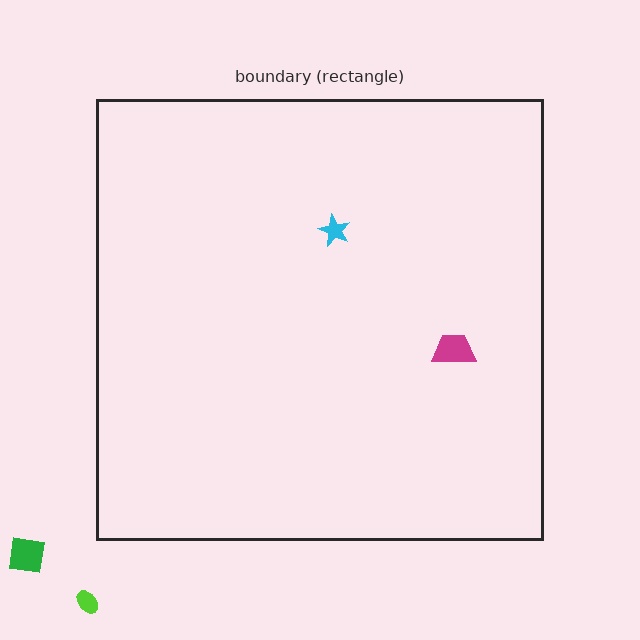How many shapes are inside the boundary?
2 inside, 2 outside.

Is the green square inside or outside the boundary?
Outside.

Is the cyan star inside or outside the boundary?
Inside.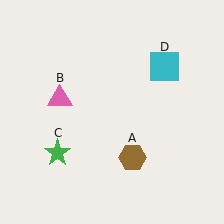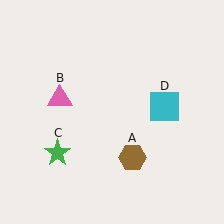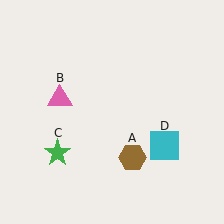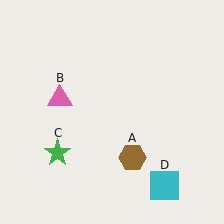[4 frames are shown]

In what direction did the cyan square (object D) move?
The cyan square (object D) moved down.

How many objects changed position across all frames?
1 object changed position: cyan square (object D).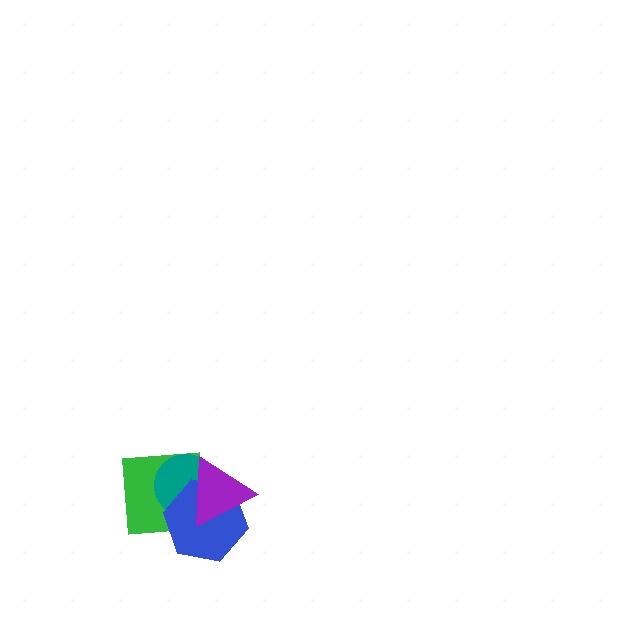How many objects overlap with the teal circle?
3 objects overlap with the teal circle.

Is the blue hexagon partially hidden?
Yes, it is partially covered by another shape.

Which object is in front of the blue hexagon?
The purple triangle is in front of the blue hexagon.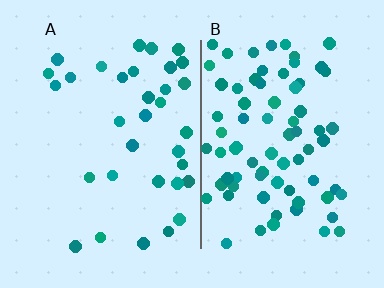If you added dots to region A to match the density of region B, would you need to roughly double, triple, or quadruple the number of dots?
Approximately double.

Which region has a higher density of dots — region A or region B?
B (the right).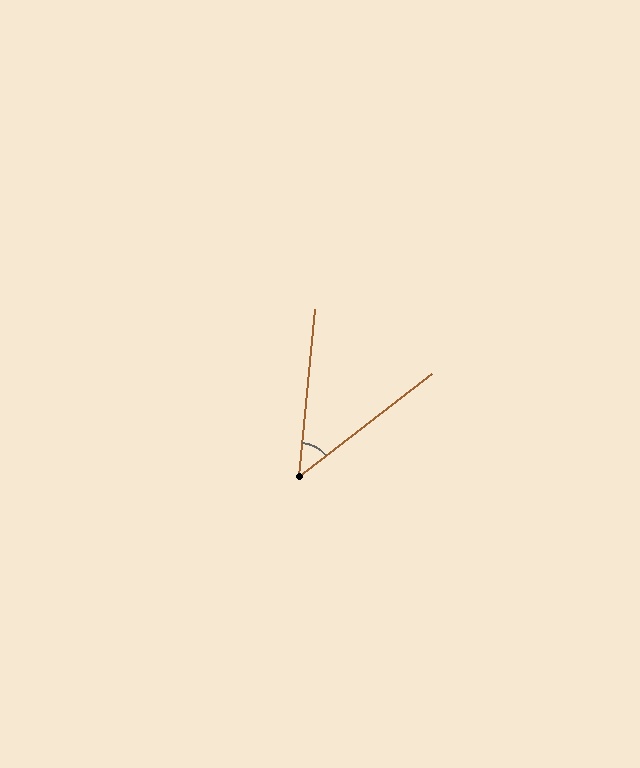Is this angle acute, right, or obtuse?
It is acute.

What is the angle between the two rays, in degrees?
Approximately 47 degrees.